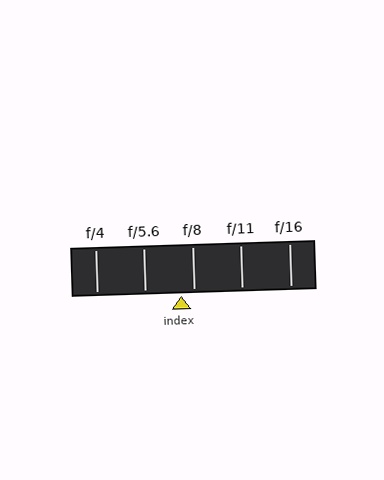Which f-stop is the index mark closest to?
The index mark is closest to f/8.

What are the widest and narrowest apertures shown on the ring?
The widest aperture shown is f/4 and the narrowest is f/16.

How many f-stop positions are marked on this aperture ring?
There are 5 f-stop positions marked.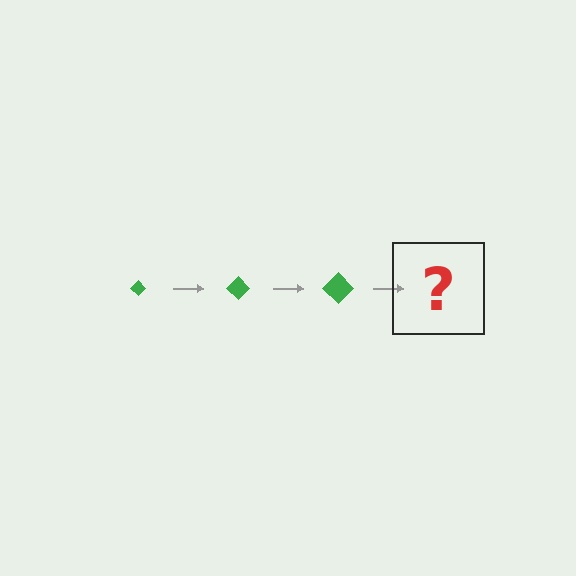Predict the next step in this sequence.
The next step is a green diamond, larger than the previous one.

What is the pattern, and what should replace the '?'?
The pattern is that the diamond gets progressively larger each step. The '?' should be a green diamond, larger than the previous one.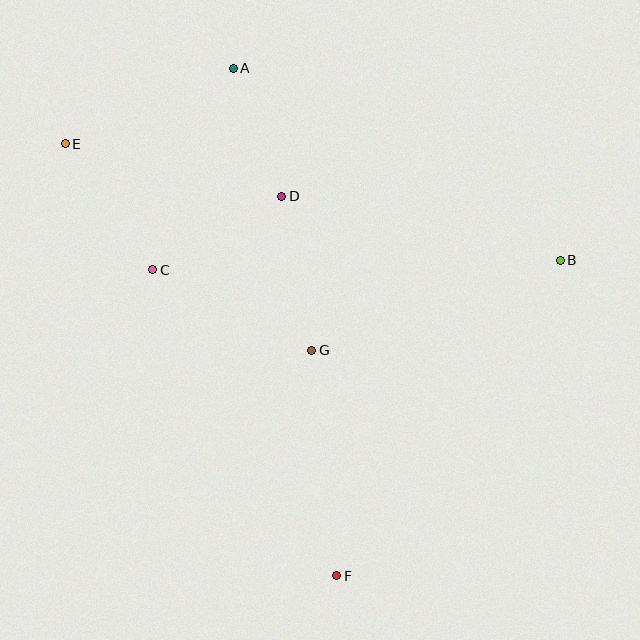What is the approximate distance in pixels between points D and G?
The distance between D and G is approximately 156 pixels.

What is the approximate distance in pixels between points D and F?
The distance between D and F is approximately 383 pixels.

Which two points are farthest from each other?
Points A and F are farthest from each other.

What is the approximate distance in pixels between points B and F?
The distance between B and F is approximately 387 pixels.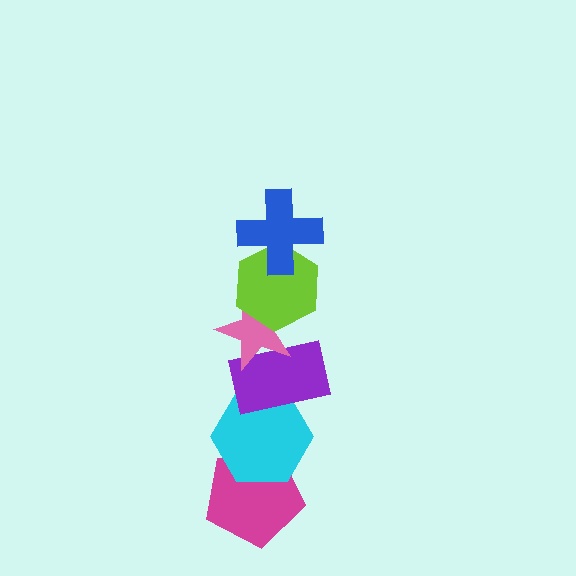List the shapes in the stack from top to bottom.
From top to bottom: the blue cross, the lime hexagon, the pink star, the purple rectangle, the cyan hexagon, the magenta pentagon.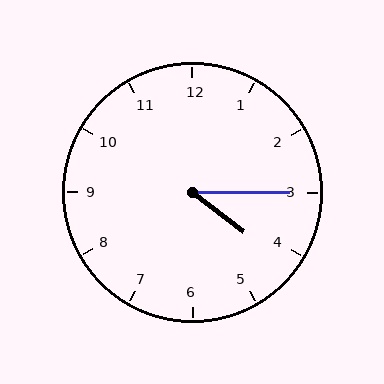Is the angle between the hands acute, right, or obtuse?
It is acute.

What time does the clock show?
4:15.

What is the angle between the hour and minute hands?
Approximately 38 degrees.